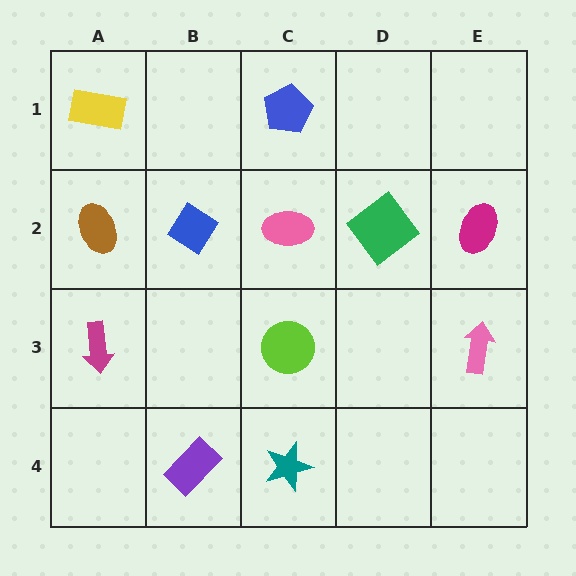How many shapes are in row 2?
5 shapes.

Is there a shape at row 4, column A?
No, that cell is empty.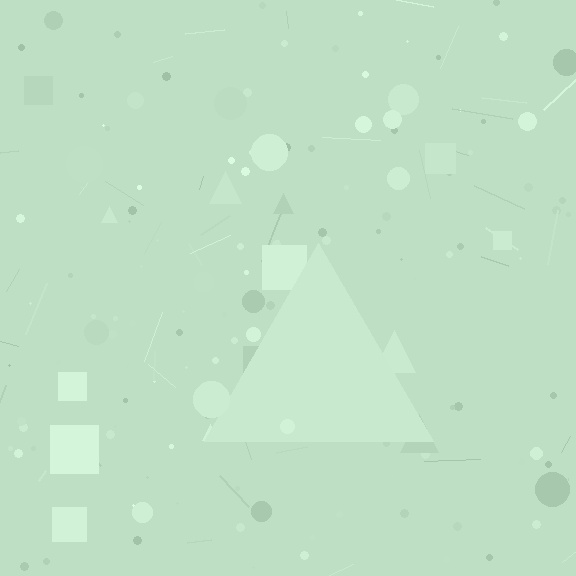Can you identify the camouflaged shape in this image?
The camouflaged shape is a triangle.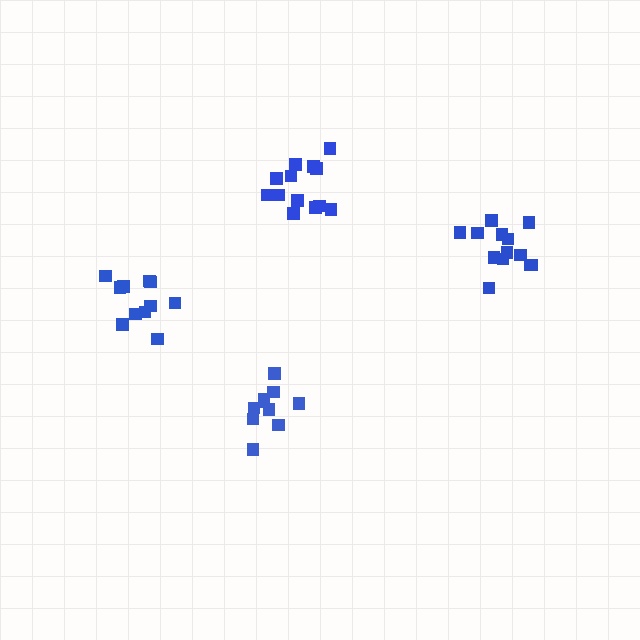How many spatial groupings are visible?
There are 4 spatial groupings.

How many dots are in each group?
Group 1: 13 dots, Group 2: 11 dots, Group 3: 13 dots, Group 4: 10 dots (47 total).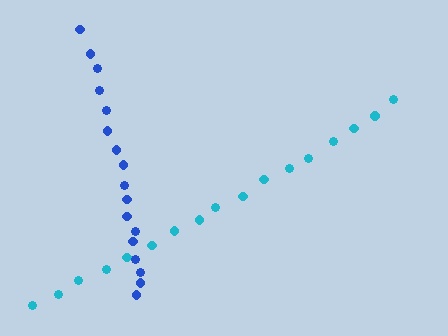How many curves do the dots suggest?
There are 2 distinct paths.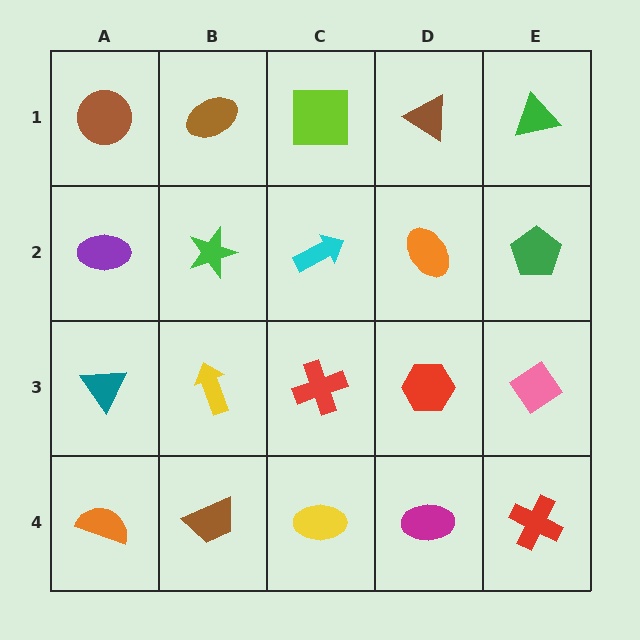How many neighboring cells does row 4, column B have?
3.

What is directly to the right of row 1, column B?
A lime square.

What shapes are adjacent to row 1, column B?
A green star (row 2, column B), a brown circle (row 1, column A), a lime square (row 1, column C).